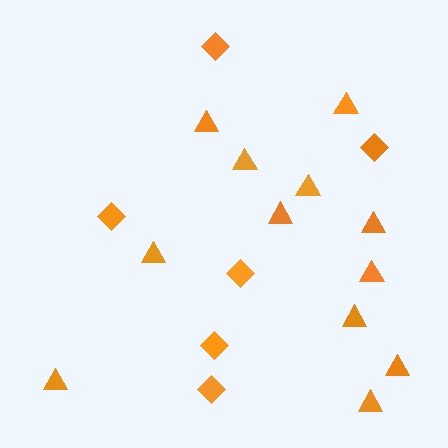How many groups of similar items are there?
There are 2 groups: one group of diamonds (6) and one group of triangles (12).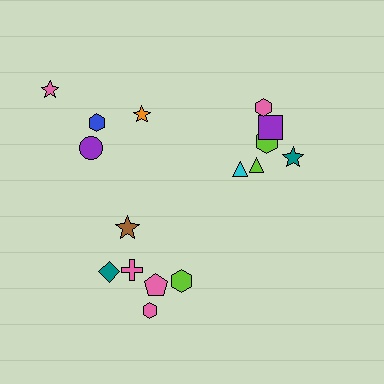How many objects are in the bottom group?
There are 6 objects.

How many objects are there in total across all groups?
There are 16 objects.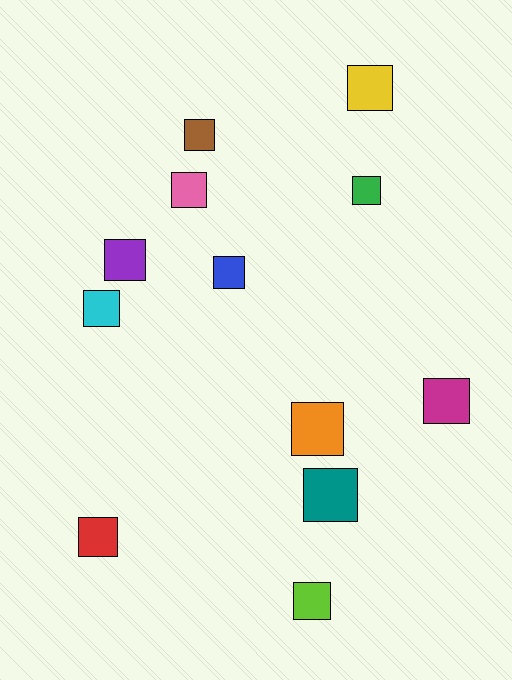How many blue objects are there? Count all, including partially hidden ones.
There is 1 blue object.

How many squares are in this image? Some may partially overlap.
There are 12 squares.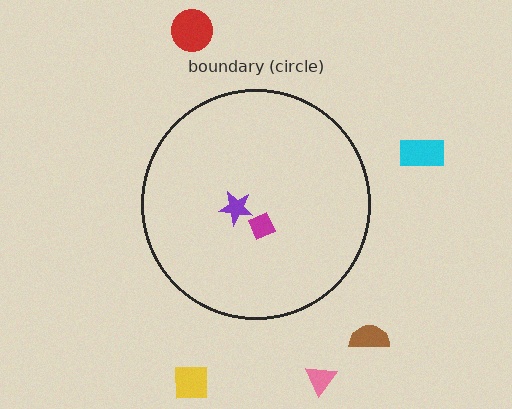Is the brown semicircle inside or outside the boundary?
Outside.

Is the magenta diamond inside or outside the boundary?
Inside.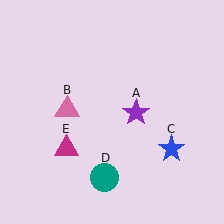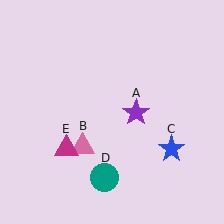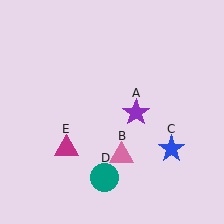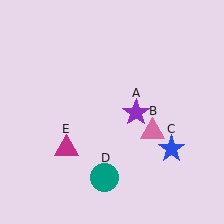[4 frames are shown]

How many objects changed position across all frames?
1 object changed position: pink triangle (object B).